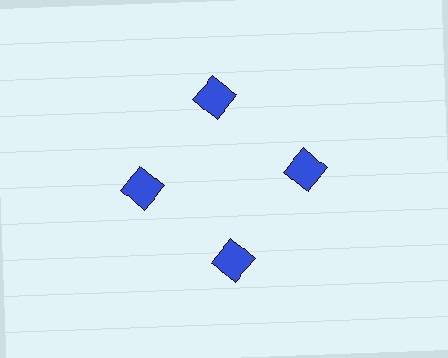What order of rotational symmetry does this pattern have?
This pattern has 4-fold rotational symmetry.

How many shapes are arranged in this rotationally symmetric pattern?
There are 4 shapes, arranged in 4 groups of 1.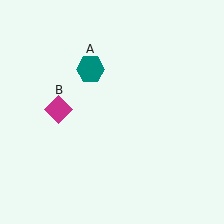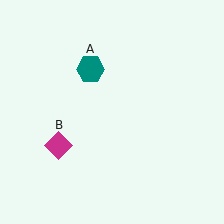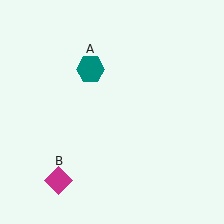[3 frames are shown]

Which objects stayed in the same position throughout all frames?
Teal hexagon (object A) remained stationary.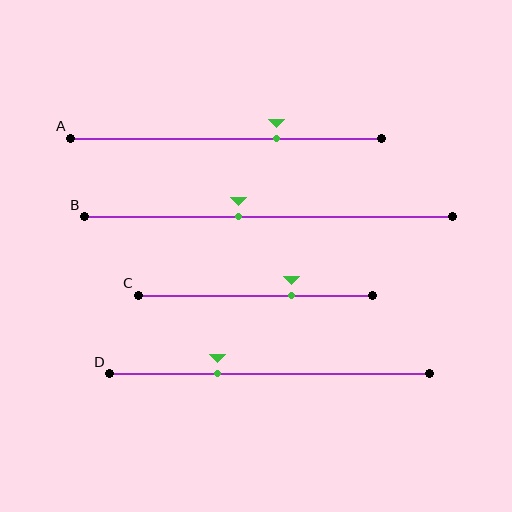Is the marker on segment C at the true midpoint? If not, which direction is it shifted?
No, the marker on segment C is shifted to the right by about 15% of the segment length.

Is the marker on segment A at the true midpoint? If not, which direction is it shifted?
No, the marker on segment A is shifted to the right by about 16% of the segment length.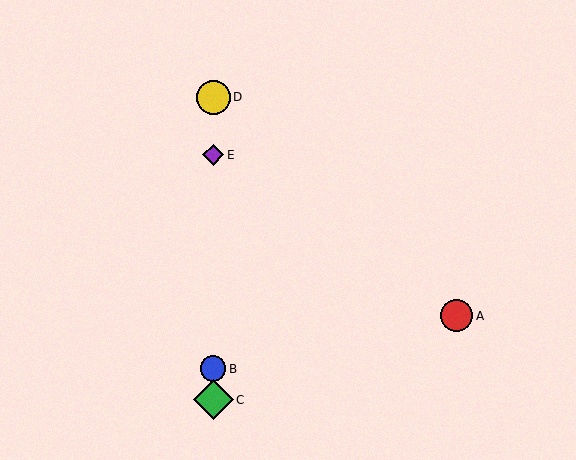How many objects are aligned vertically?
4 objects (B, C, D, E) are aligned vertically.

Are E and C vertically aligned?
Yes, both are at x≈213.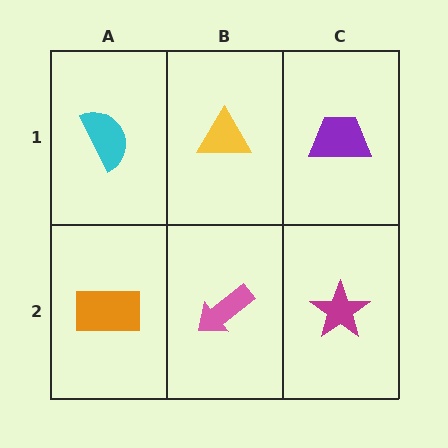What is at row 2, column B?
A pink arrow.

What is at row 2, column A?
An orange rectangle.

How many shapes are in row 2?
3 shapes.